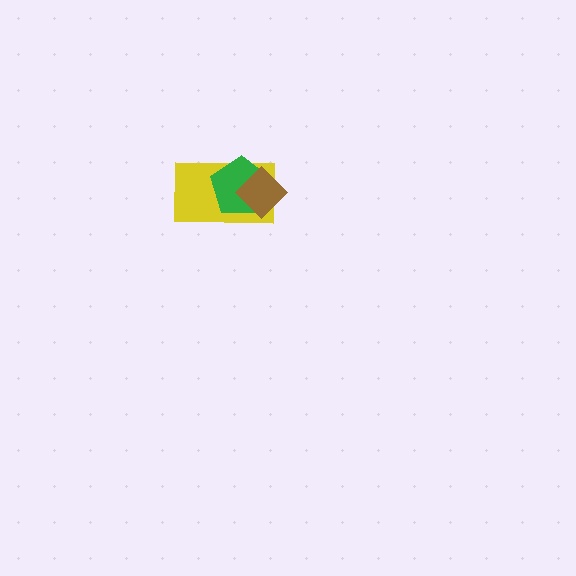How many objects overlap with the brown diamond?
2 objects overlap with the brown diamond.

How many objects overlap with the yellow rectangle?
2 objects overlap with the yellow rectangle.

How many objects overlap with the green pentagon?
2 objects overlap with the green pentagon.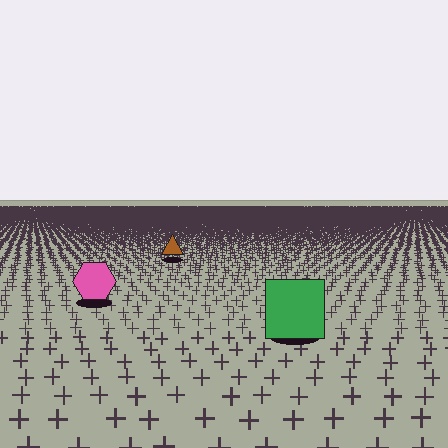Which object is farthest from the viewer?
The brown triangle is farthest from the viewer. It appears smaller and the ground texture around it is denser.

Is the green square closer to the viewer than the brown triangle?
Yes. The green square is closer — you can tell from the texture gradient: the ground texture is coarser near it.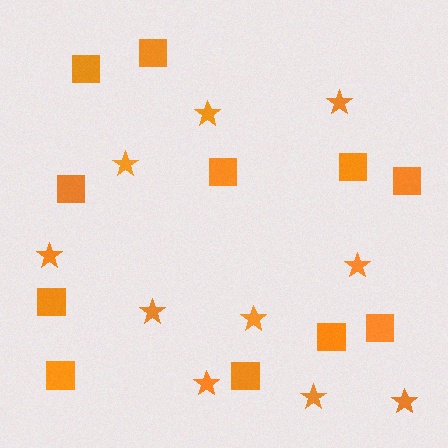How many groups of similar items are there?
There are 2 groups: one group of stars (10) and one group of squares (11).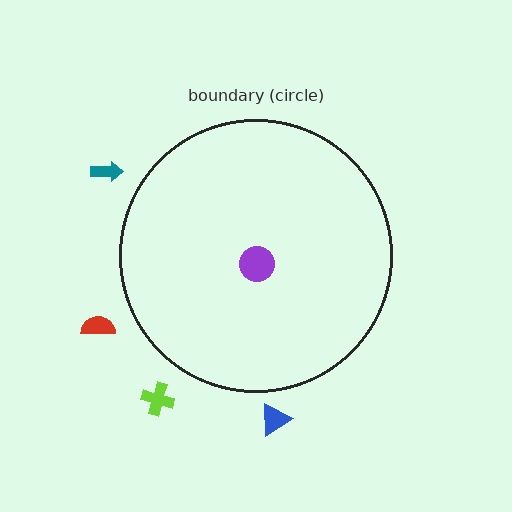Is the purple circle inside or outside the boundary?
Inside.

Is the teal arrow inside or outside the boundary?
Outside.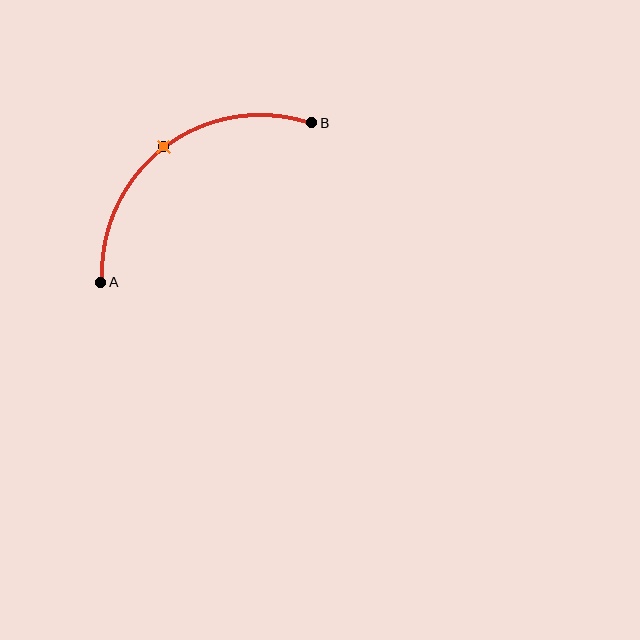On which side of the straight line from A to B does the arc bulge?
The arc bulges above and to the left of the straight line connecting A and B.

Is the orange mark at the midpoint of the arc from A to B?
Yes. The orange mark lies on the arc at equal arc-length from both A and B — it is the arc midpoint.